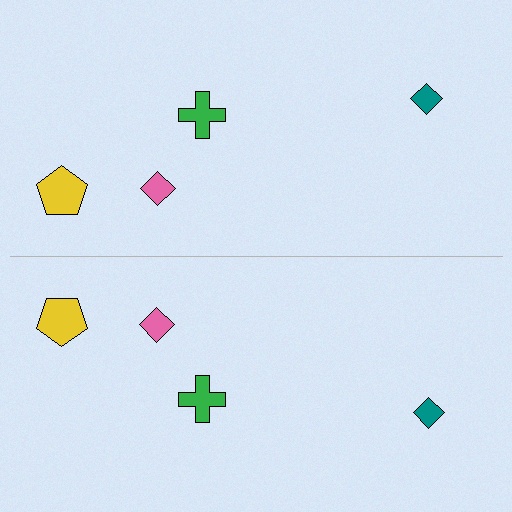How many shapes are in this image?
There are 8 shapes in this image.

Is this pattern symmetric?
Yes, this pattern has bilateral (reflection) symmetry.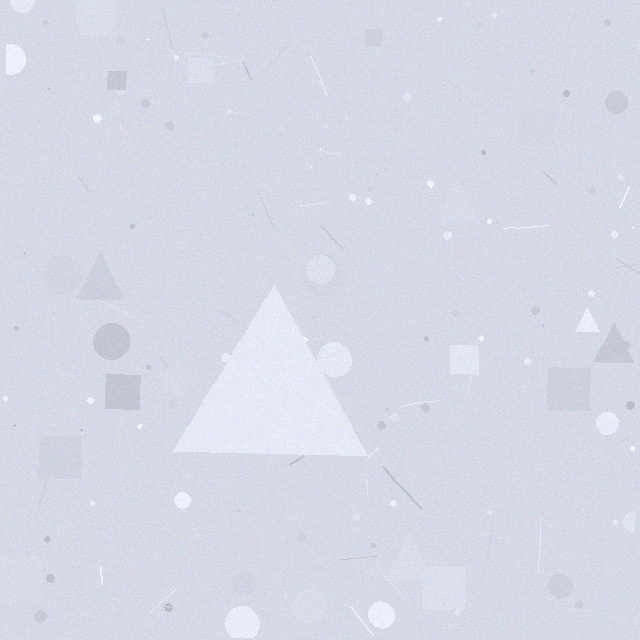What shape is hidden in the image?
A triangle is hidden in the image.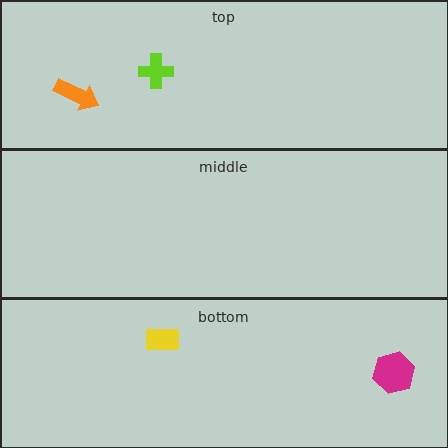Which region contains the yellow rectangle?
The bottom region.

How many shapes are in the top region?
2.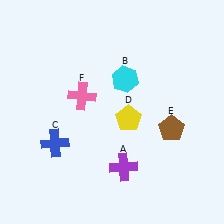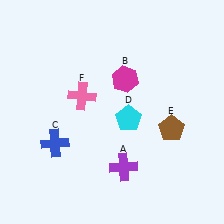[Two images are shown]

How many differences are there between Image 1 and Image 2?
There are 2 differences between the two images.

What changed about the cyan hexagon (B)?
In Image 1, B is cyan. In Image 2, it changed to magenta.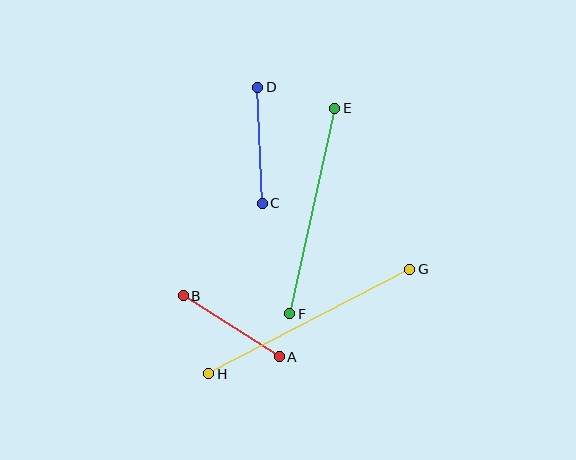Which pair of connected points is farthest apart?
Points G and H are farthest apart.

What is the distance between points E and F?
The distance is approximately 211 pixels.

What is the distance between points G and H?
The distance is approximately 227 pixels.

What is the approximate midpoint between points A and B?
The midpoint is at approximately (231, 326) pixels.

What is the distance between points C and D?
The distance is approximately 116 pixels.